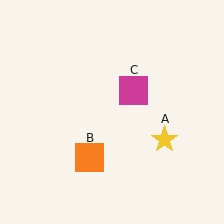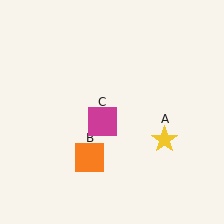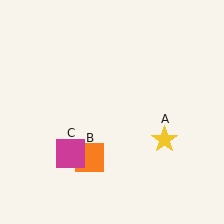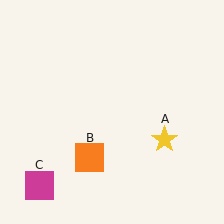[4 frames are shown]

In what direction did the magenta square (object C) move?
The magenta square (object C) moved down and to the left.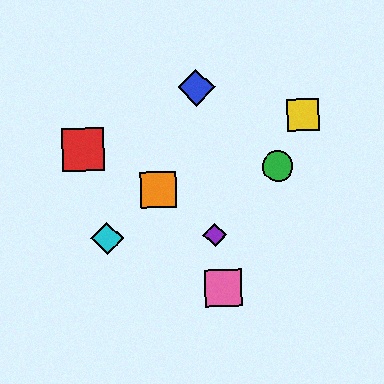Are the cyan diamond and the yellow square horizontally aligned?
No, the cyan diamond is at y≈239 and the yellow square is at y≈115.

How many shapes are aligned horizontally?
2 shapes (the purple diamond, the cyan diamond) are aligned horizontally.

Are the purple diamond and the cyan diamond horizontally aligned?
Yes, both are at y≈235.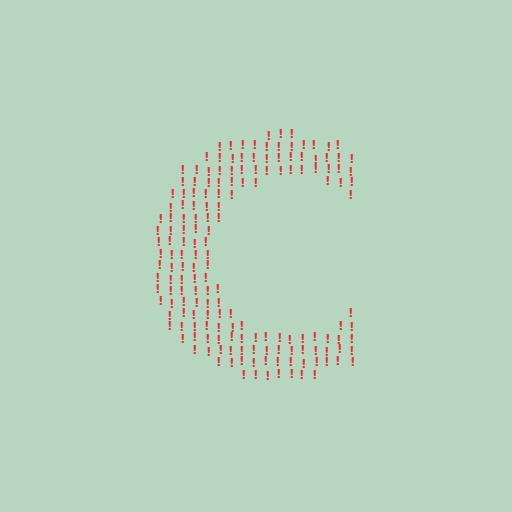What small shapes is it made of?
It is made of small exclamation marks.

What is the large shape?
The large shape is the letter C.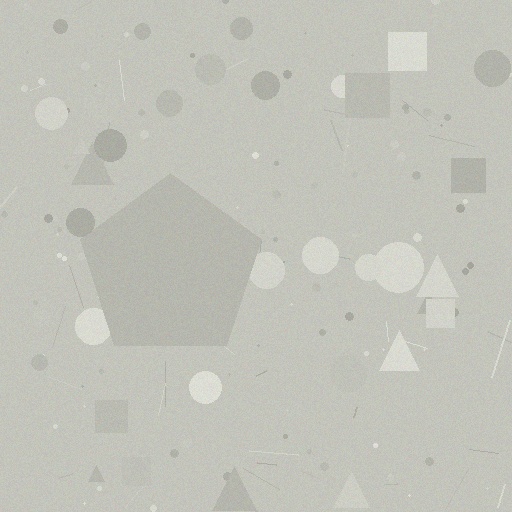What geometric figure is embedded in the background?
A pentagon is embedded in the background.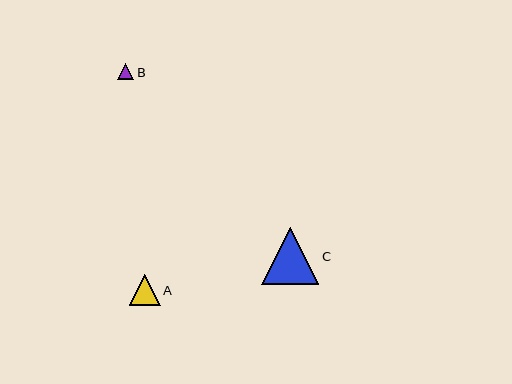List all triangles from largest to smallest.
From largest to smallest: C, A, B.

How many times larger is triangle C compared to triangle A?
Triangle C is approximately 1.9 times the size of triangle A.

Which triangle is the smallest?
Triangle B is the smallest with a size of approximately 16 pixels.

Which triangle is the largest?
Triangle C is the largest with a size of approximately 57 pixels.